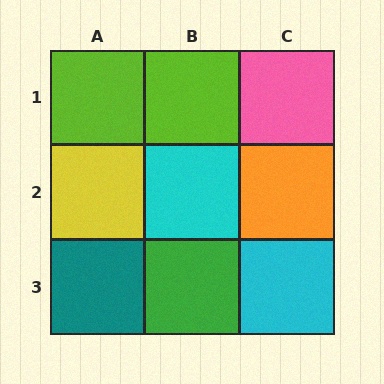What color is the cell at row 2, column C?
Orange.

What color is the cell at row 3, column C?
Cyan.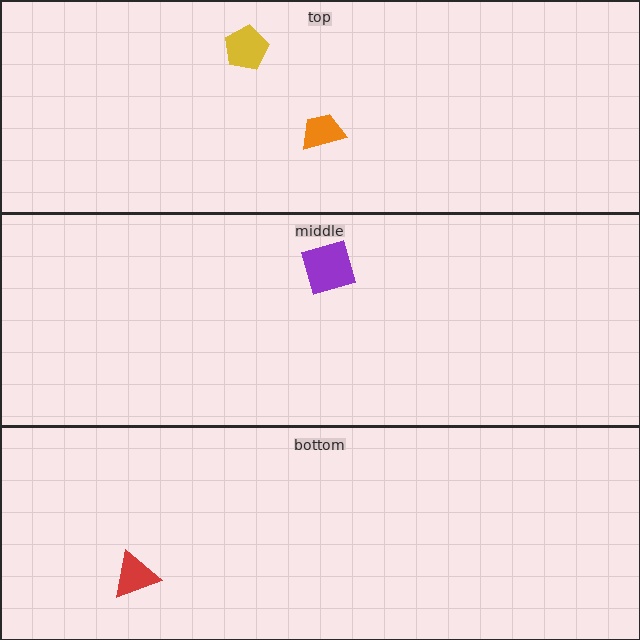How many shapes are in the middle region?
1.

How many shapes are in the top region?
2.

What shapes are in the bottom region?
The red triangle.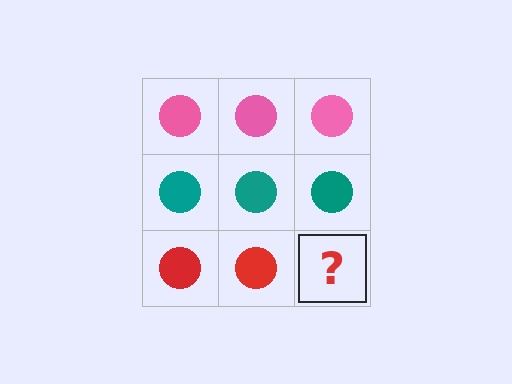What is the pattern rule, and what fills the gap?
The rule is that each row has a consistent color. The gap should be filled with a red circle.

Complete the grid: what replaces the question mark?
The question mark should be replaced with a red circle.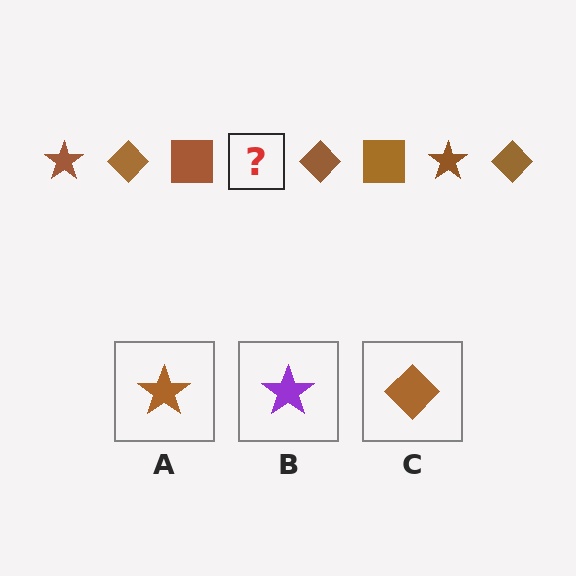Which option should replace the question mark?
Option A.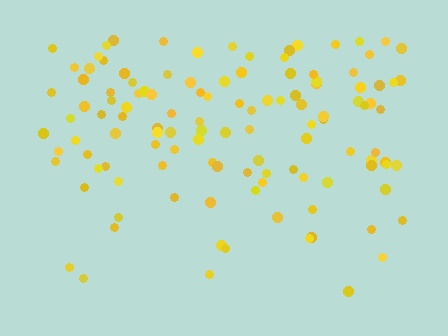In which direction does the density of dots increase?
From bottom to top, with the top side densest.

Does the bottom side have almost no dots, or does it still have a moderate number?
Still a moderate number, just noticeably fewer than the top.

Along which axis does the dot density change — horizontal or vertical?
Vertical.